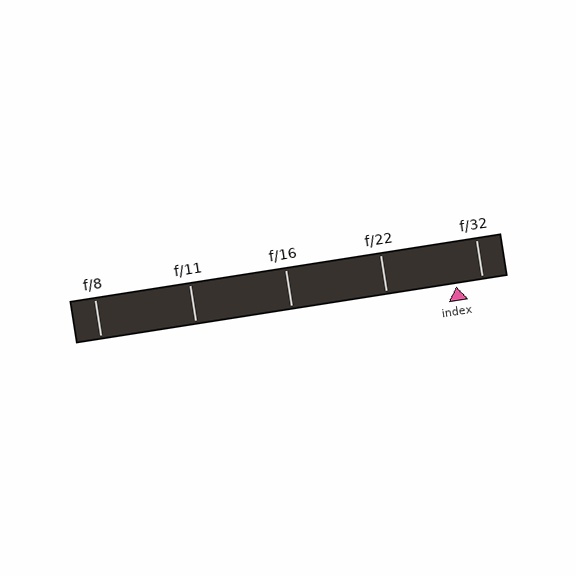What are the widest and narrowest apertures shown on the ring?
The widest aperture shown is f/8 and the narrowest is f/32.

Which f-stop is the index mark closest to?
The index mark is closest to f/32.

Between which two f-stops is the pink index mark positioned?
The index mark is between f/22 and f/32.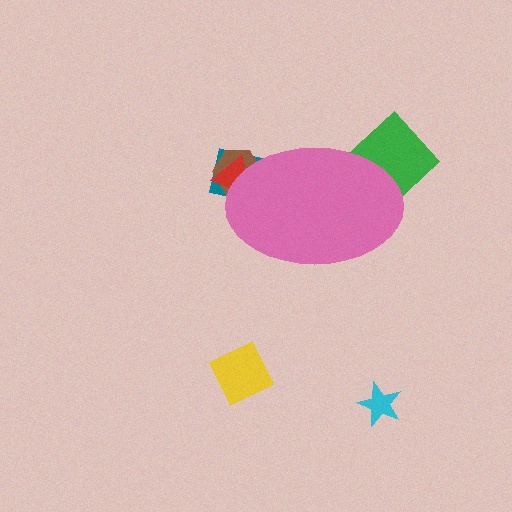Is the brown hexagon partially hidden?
Yes, the brown hexagon is partially hidden behind the pink ellipse.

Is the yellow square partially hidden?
No, the yellow square is fully visible.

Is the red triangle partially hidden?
Yes, the red triangle is partially hidden behind the pink ellipse.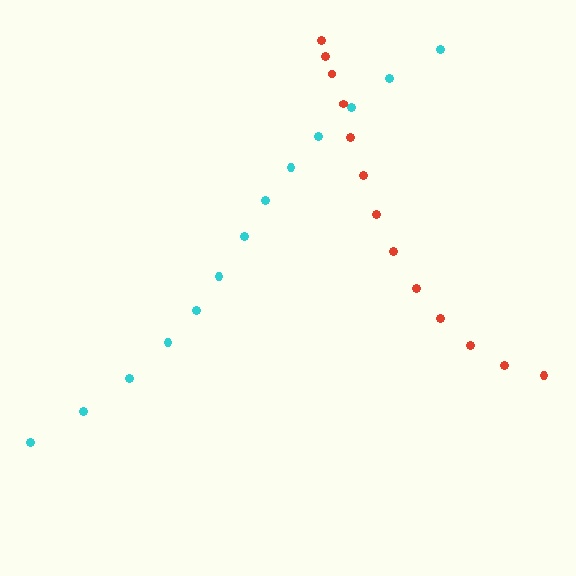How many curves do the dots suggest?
There are 2 distinct paths.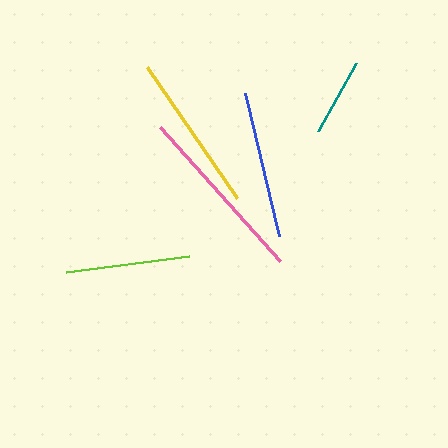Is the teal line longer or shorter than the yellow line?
The yellow line is longer than the teal line.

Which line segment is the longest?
The pink line is the longest at approximately 179 pixels.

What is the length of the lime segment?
The lime segment is approximately 124 pixels long.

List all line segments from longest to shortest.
From longest to shortest: pink, yellow, blue, lime, teal.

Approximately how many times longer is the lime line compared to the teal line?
The lime line is approximately 1.6 times the length of the teal line.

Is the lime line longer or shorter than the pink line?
The pink line is longer than the lime line.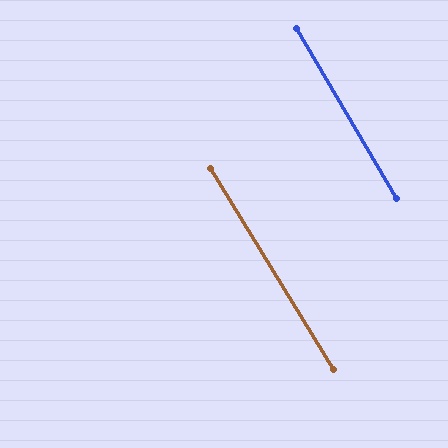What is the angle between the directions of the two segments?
Approximately 1 degree.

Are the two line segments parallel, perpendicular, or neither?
Parallel — their directions differ by only 1.0°.